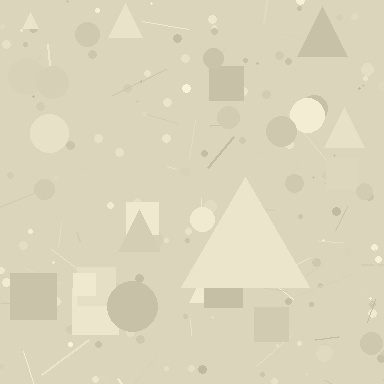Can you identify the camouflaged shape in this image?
The camouflaged shape is a triangle.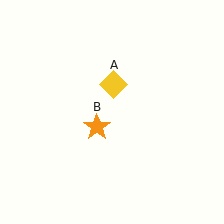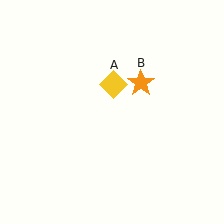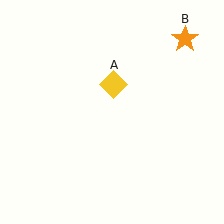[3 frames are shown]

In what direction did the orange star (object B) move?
The orange star (object B) moved up and to the right.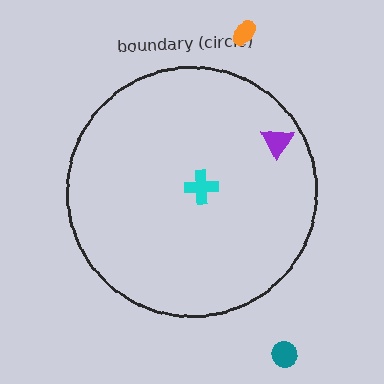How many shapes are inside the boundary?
2 inside, 2 outside.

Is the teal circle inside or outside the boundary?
Outside.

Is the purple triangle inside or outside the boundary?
Inside.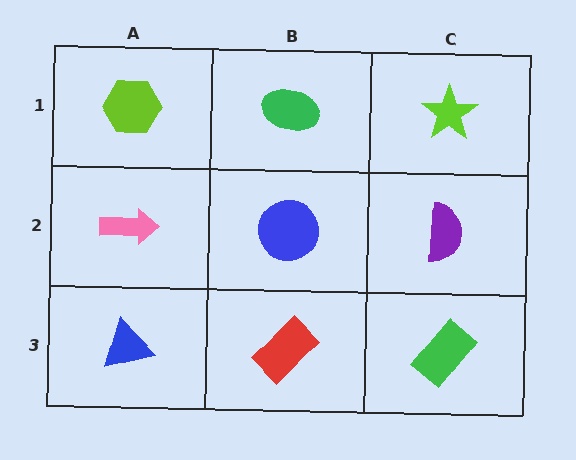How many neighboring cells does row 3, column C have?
2.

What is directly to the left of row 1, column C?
A green ellipse.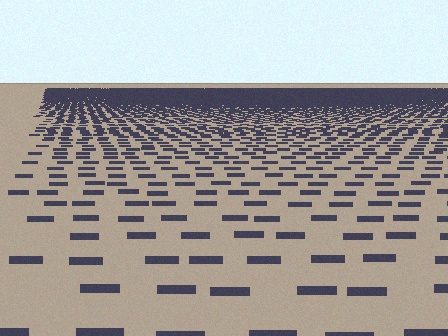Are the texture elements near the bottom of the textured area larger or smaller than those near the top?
Larger. Near the bottom, elements are closer to the viewer and appear at a bigger on-screen size.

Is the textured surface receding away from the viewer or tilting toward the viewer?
The surface is receding away from the viewer. Texture elements get smaller and denser toward the top.